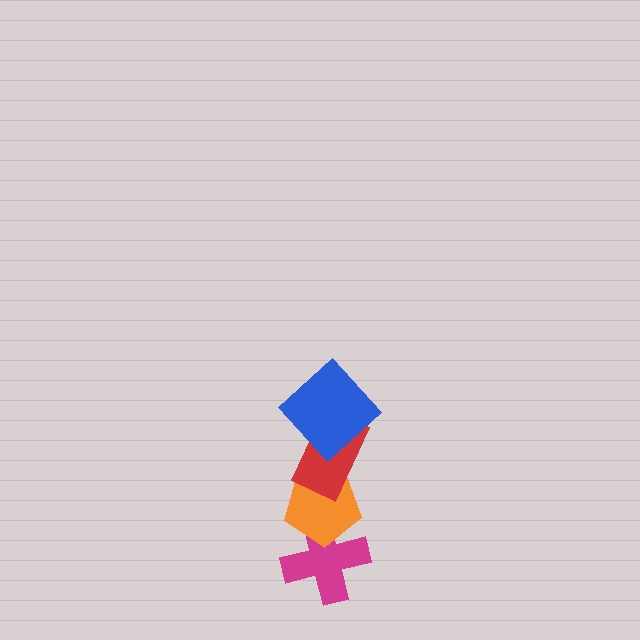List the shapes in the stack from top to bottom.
From top to bottom: the blue diamond, the red rectangle, the orange pentagon, the magenta cross.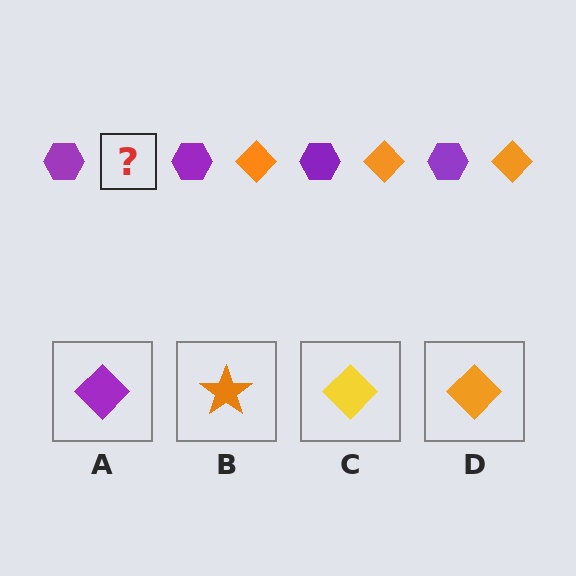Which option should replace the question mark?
Option D.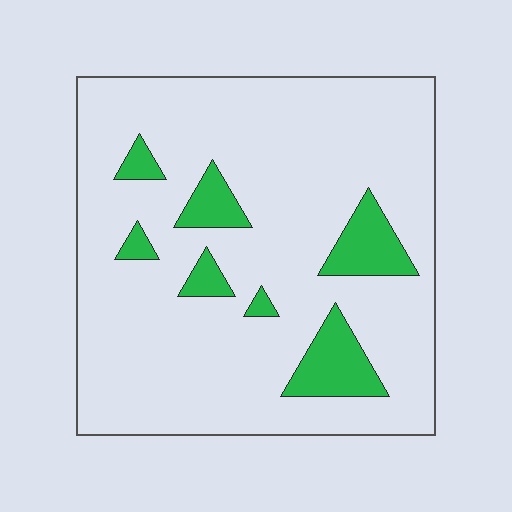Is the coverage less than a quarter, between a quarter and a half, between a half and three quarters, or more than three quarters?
Less than a quarter.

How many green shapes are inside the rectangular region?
7.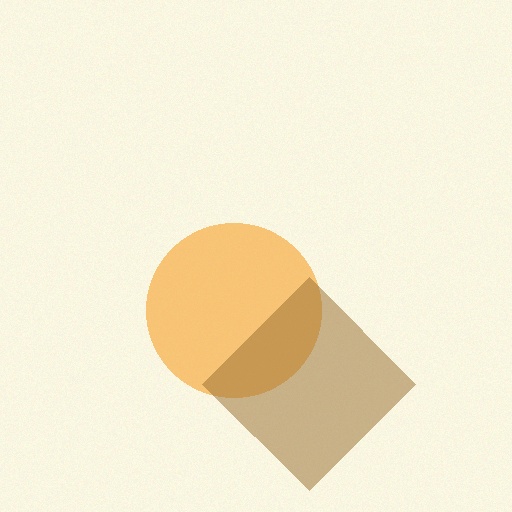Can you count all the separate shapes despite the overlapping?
Yes, there are 2 separate shapes.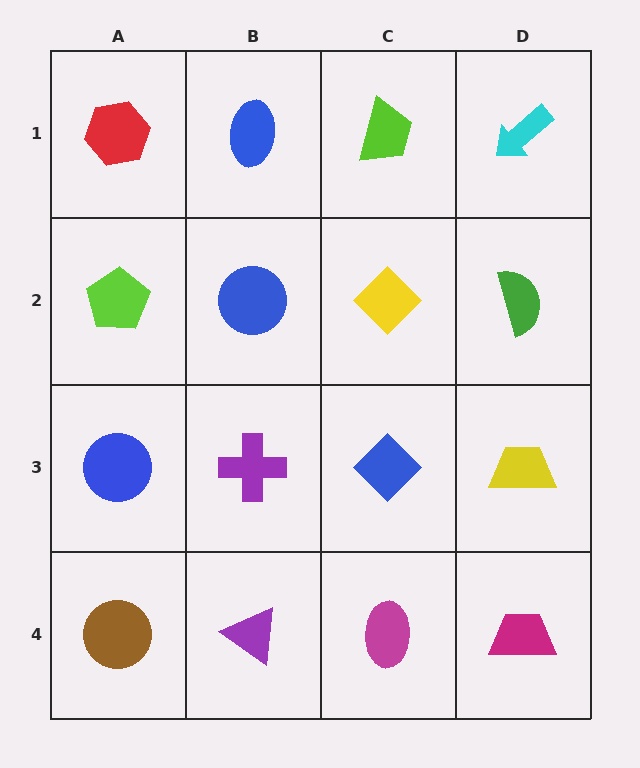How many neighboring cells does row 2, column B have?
4.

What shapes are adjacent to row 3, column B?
A blue circle (row 2, column B), a purple triangle (row 4, column B), a blue circle (row 3, column A), a blue diamond (row 3, column C).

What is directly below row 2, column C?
A blue diamond.